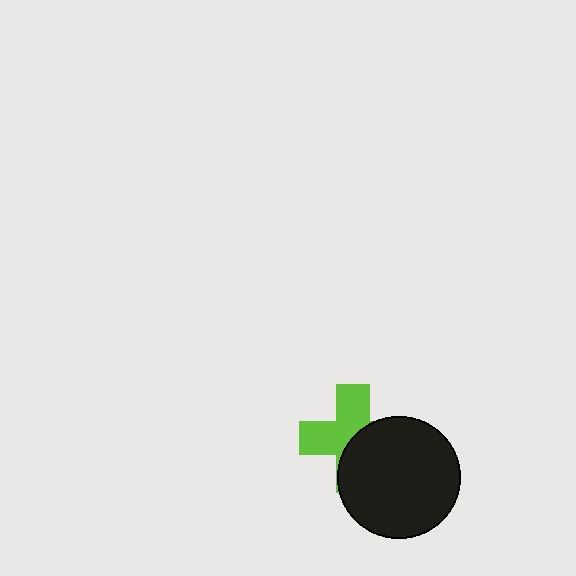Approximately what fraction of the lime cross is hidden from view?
Roughly 49% of the lime cross is hidden behind the black circle.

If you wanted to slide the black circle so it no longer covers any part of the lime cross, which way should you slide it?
Slide it toward the lower-right — that is the most direct way to separate the two shapes.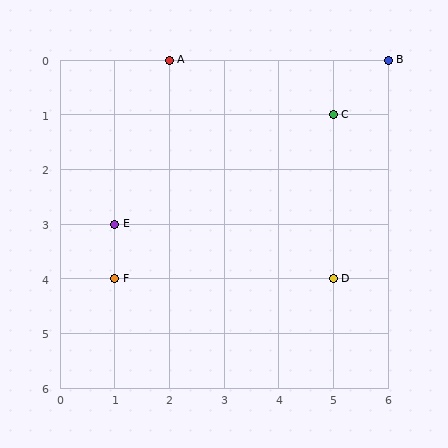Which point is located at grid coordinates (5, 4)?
Point D is at (5, 4).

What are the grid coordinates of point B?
Point B is at grid coordinates (6, 0).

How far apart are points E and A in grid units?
Points E and A are 1 column and 3 rows apart (about 3.2 grid units diagonally).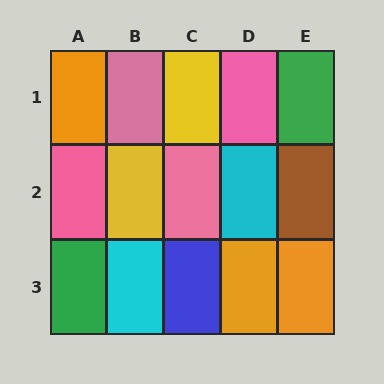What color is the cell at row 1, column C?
Yellow.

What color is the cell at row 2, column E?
Brown.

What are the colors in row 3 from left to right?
Green, cyan, blue, orange, orange.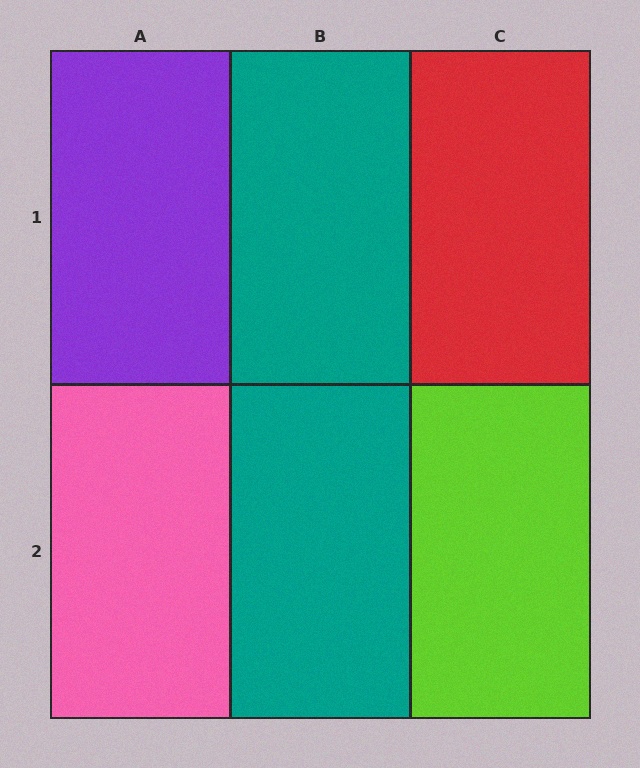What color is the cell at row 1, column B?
Teal.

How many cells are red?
1 cell is red.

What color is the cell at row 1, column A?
Purple.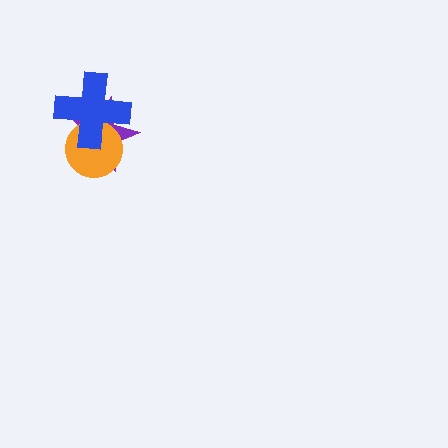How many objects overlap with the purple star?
2 objects overlap with the purple star.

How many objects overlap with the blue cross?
2 objects overlap with the blue cross.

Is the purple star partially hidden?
Yes, it is partially covered by another shape.